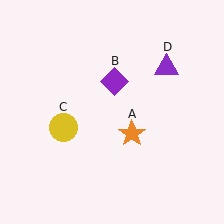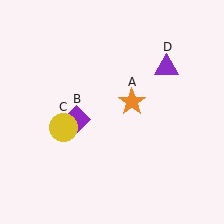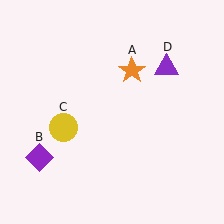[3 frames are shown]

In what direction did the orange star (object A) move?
The orange star (object A) moved up.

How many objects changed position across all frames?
2 objects changed position: orange star (object A), purple diamond (object B).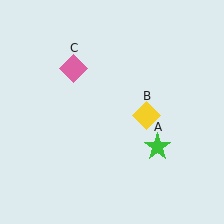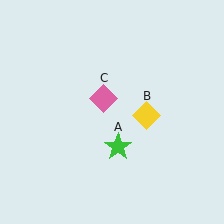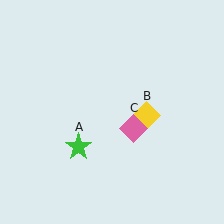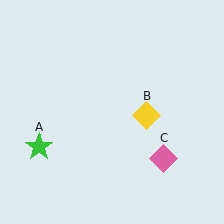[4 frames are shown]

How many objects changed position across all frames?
2 objects changed position: green star (object A), pink diamond (object C).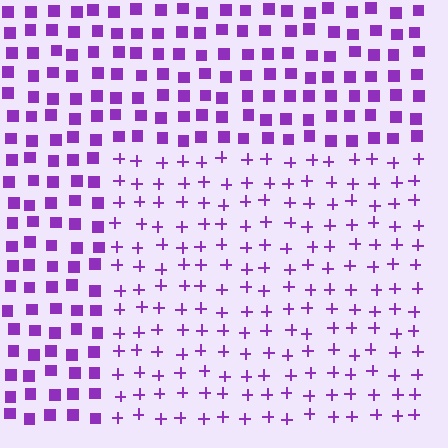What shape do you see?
I see a rectangle.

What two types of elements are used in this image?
The image uses plus signs inside the rectangle region and squares outside it.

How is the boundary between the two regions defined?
The boundary is defined by a change in element shape: plus signs inside vs. squares outside. All elements share the same color and spacing.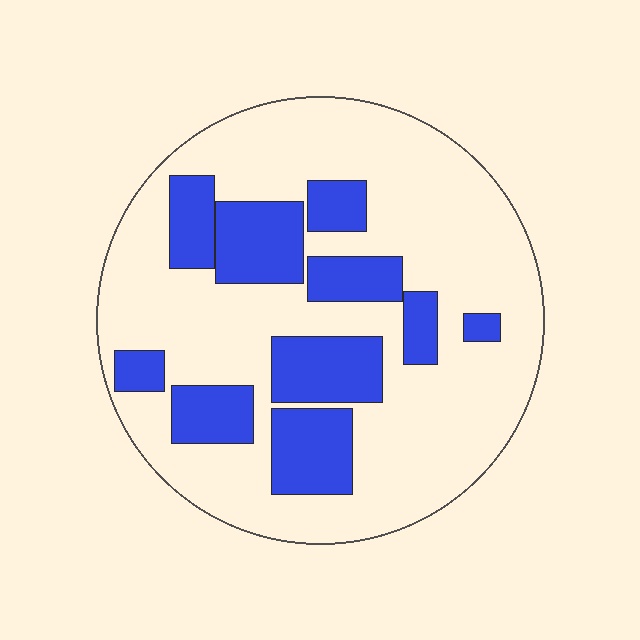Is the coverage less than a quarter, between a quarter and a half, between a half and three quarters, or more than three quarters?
Between a quarter and a half.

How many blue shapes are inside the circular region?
10.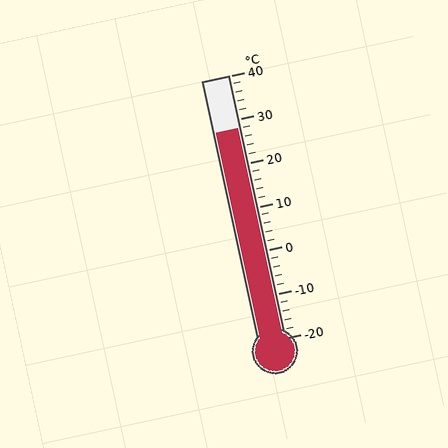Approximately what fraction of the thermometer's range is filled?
The thermometer is filled to approximately 80% of its range.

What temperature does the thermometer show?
The thermometer shows approximately 28°C.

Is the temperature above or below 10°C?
The temperature is above 10°C.